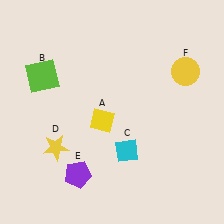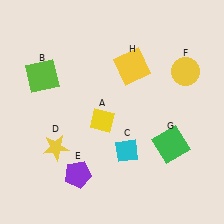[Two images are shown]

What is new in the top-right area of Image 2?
A yellow square (H) was added in the top-right area of Image 2.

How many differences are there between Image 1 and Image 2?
There are 2 differences between the two images.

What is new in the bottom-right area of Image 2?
A green square (G) was added in the bottom-right area of Image 2.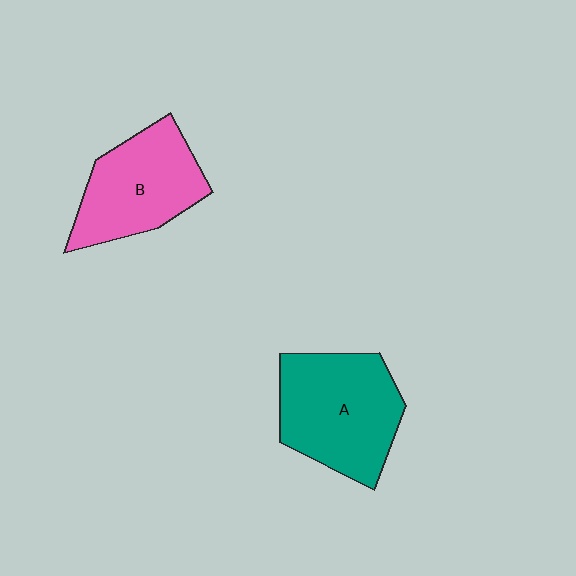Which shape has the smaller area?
Shape B (pink).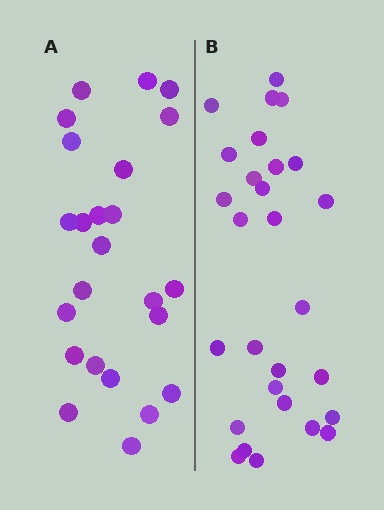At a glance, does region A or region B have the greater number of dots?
Region B (the right region) has more dots.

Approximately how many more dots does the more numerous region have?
Region B has about 4 more dots than region A.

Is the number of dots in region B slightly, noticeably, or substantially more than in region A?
Region B has only slightly more — the two regions are fairly close. The ratio is roughly 1.2 to 1.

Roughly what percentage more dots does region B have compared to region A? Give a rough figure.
About 15% more.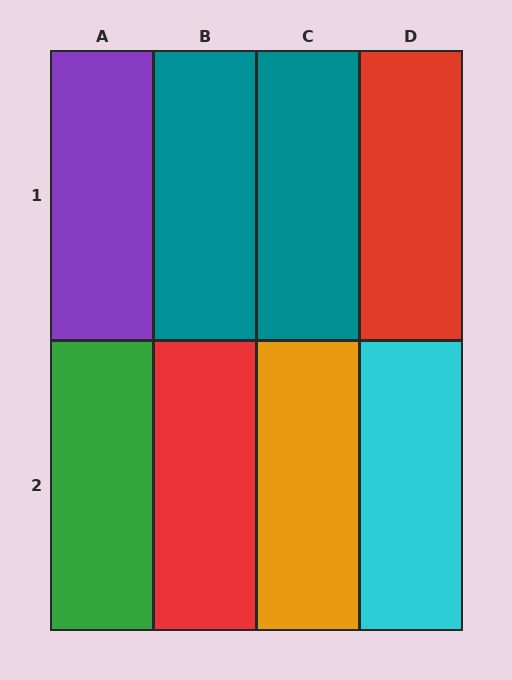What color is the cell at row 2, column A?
Green.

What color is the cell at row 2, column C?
Orange.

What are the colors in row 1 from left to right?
Purple, teal, teal, red.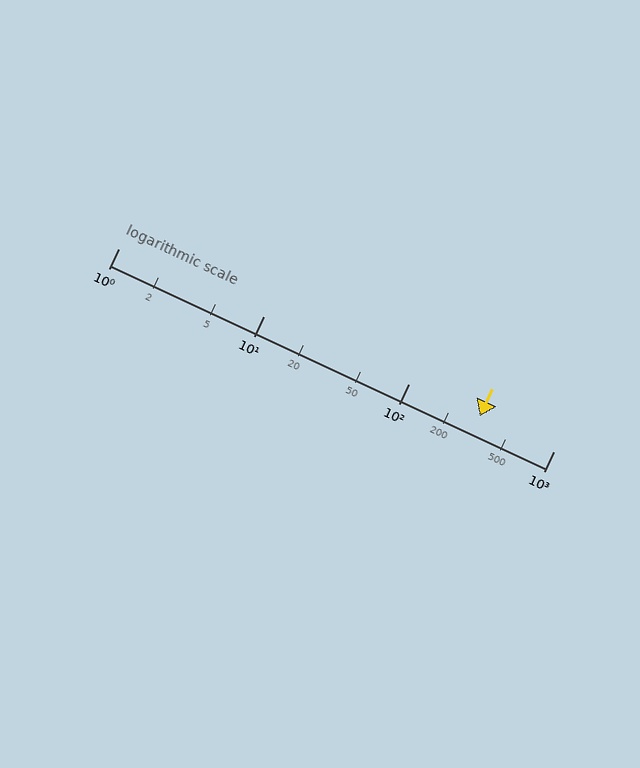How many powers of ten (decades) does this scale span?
The scale spans 3 decades, from 1 to 1000.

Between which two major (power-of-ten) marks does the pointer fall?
The pointer is between 100 and 1000.